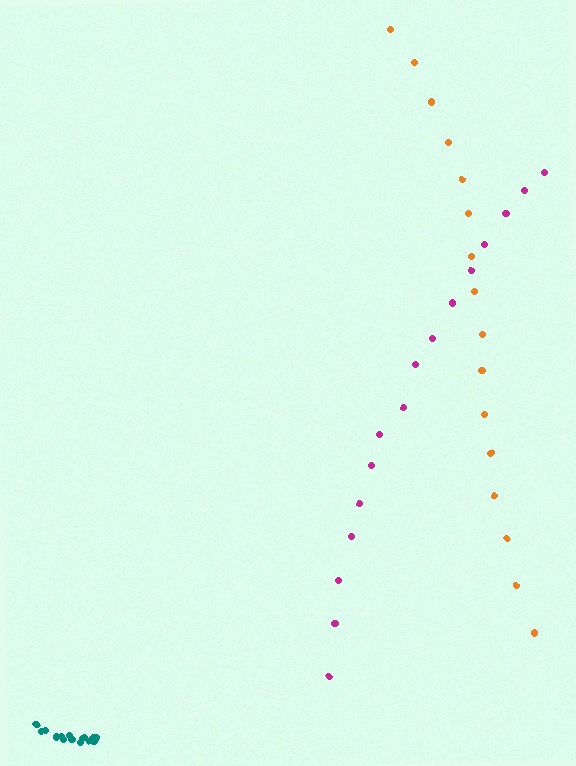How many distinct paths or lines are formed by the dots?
There are 3 distinct paths.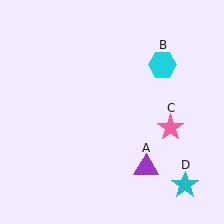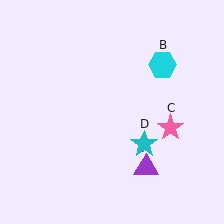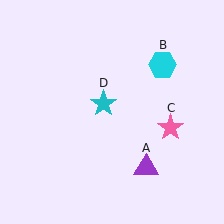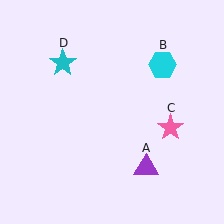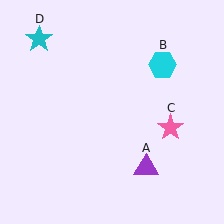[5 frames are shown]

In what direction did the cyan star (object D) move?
The cyan star (object D) moved up and to the left.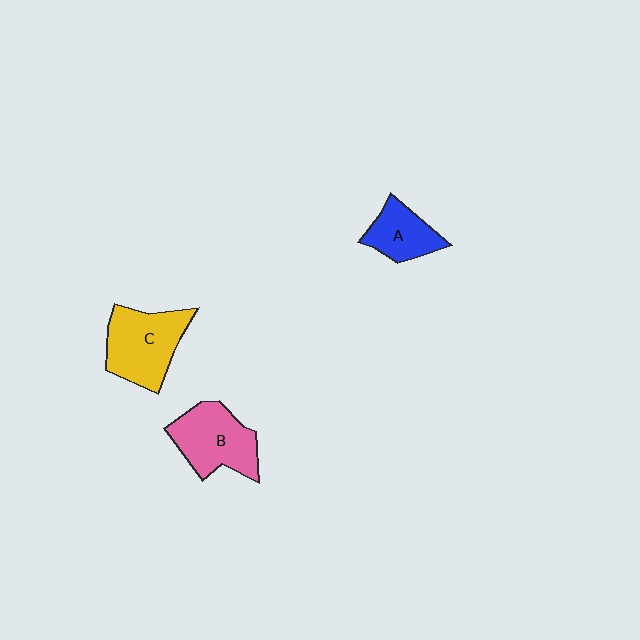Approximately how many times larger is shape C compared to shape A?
Approximately 1.6 times.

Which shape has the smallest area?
Shape A (blue).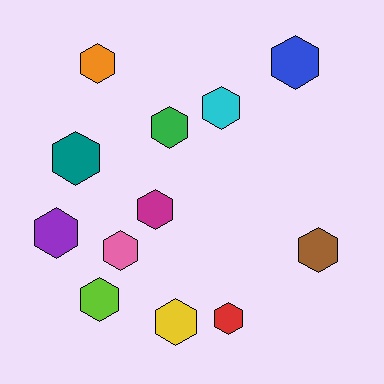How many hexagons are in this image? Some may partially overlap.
There are 12 hexagons.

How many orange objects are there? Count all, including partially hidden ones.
There is 1 orange object.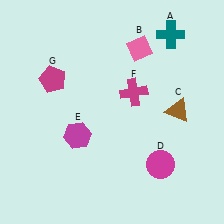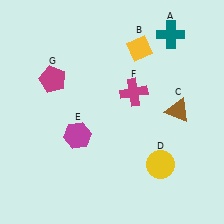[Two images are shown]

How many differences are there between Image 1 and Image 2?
There are 2 differences between the two images.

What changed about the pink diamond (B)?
In Image 1, B is pink. In Image 2, it changed to yellow.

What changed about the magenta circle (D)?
In Image 1, D is magenta. In Image 2, it changed to yellow.